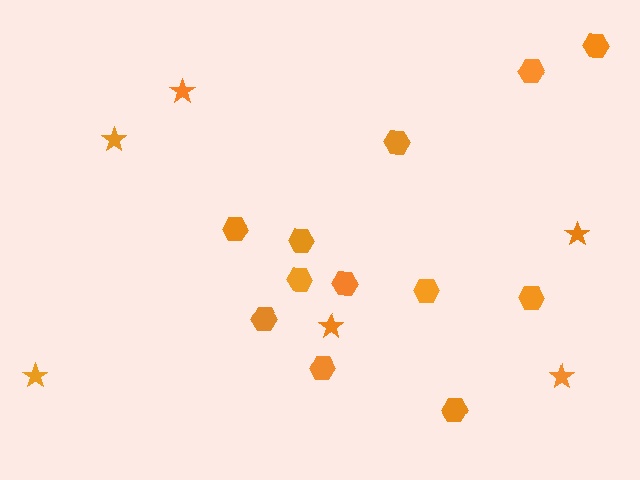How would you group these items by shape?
There are 2 groups: one group of stars (6) and one group of hexagons (12).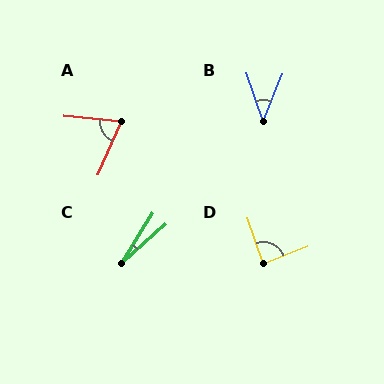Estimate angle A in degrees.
Approximately 71 degrees.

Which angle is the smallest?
C, at approximately 17 degrees.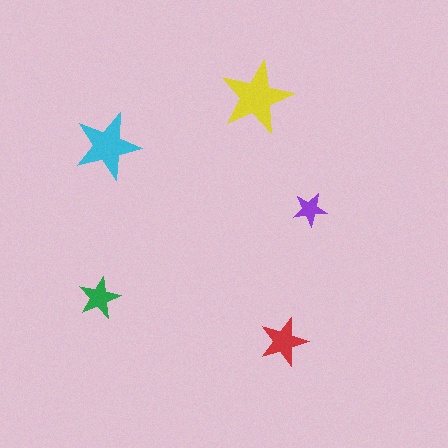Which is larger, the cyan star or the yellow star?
The yellow one.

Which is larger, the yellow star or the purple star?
The yellow one.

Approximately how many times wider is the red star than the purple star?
About 1.5 times wider.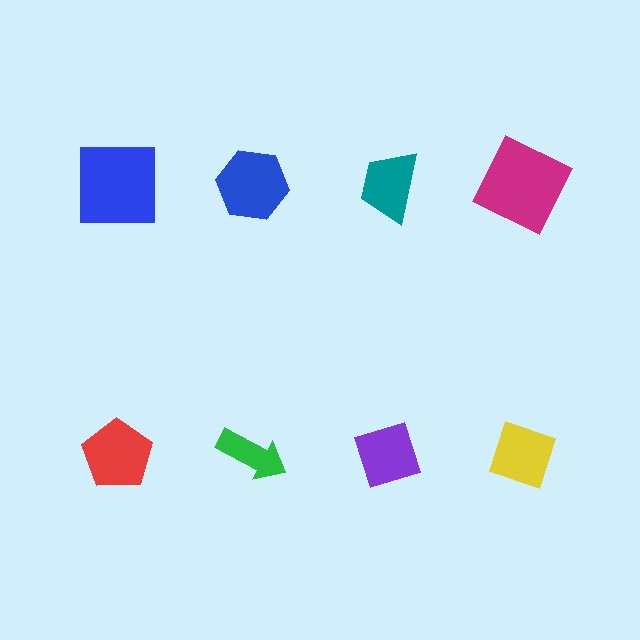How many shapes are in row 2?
4 shapes.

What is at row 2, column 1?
A red pentagon.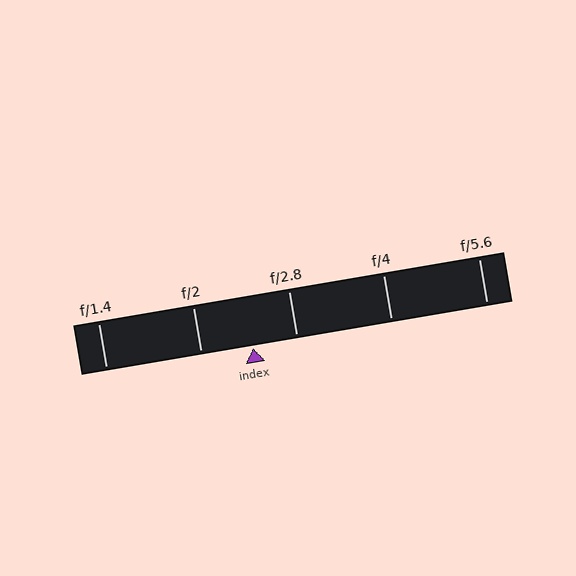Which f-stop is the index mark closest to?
The index mark is closest to f/2.8.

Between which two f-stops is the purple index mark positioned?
The index mark is between f/2 and f/2.8.